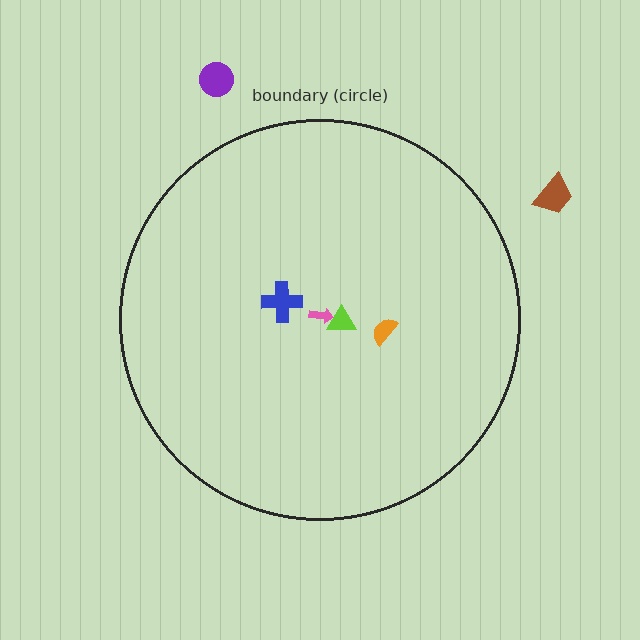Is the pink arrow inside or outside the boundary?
Inside.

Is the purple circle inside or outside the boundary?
Outside.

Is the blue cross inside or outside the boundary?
Inside.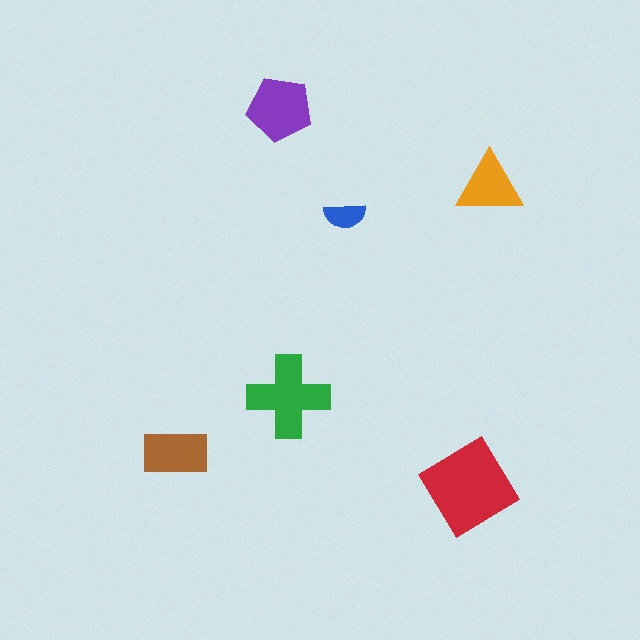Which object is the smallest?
The blue semicircle.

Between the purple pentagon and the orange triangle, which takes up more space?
The purple pentagon.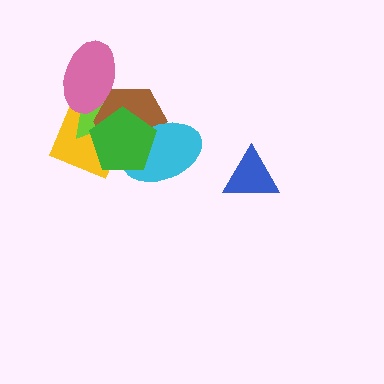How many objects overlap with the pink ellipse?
3 objects overlap with the pink ellipse.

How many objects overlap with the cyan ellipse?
3 objects overlap with the cyan ellipse.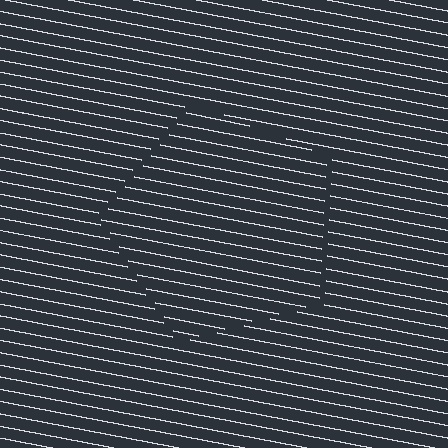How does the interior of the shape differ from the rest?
The interior of the shape contains the same grating, shifted by half a period — the contour is defined by the phase discontinuity where line-ends from the inner and outer gratings abut.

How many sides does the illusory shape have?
5 sides — the line-ends trace a pentagon.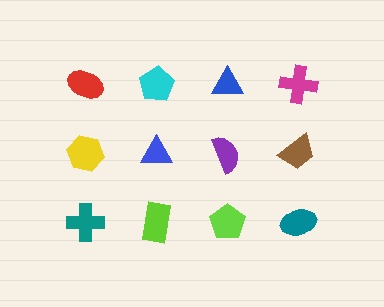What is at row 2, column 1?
A yellow hexagon.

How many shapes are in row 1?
4 shapes.